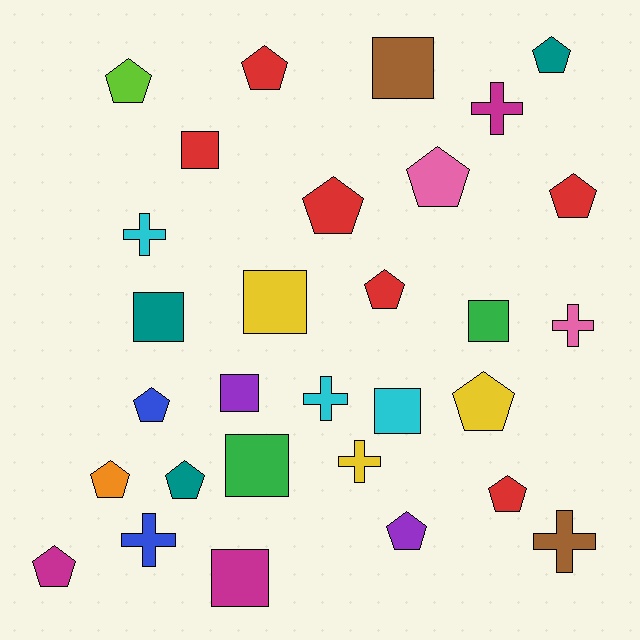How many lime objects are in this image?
There is 1 lime object.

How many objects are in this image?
There are 30 objects.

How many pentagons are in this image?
There are 14 pentagons.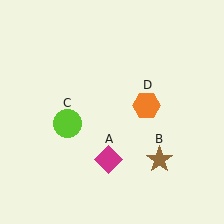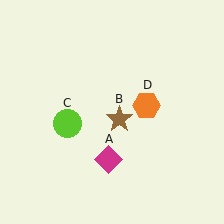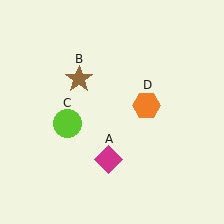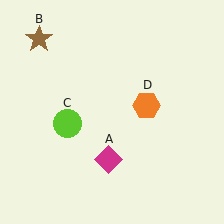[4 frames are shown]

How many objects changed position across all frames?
1 object changed position: brown star (object B).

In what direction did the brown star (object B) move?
The brown star (object B) moved up and to the left.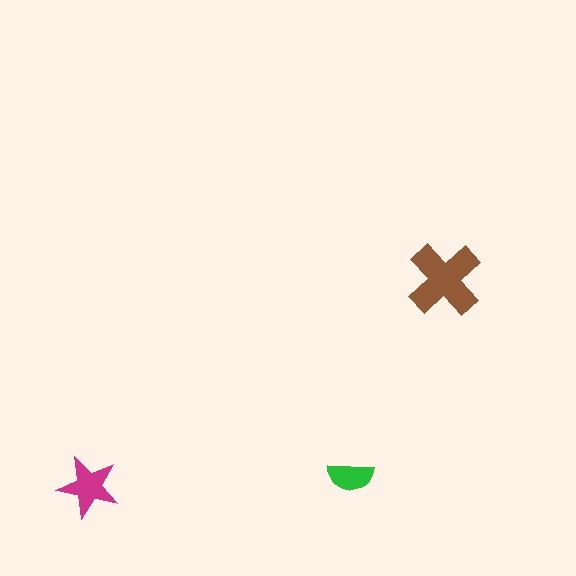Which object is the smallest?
The green semicircle.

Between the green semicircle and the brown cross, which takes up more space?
The brown cross.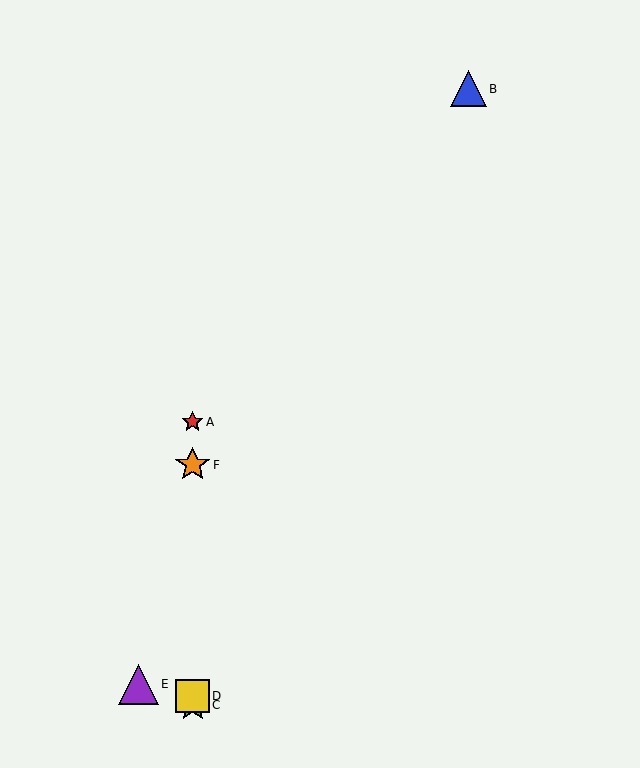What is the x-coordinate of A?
Object A is at x≈193.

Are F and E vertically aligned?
No, F is at x≈193 and E is at x≈139.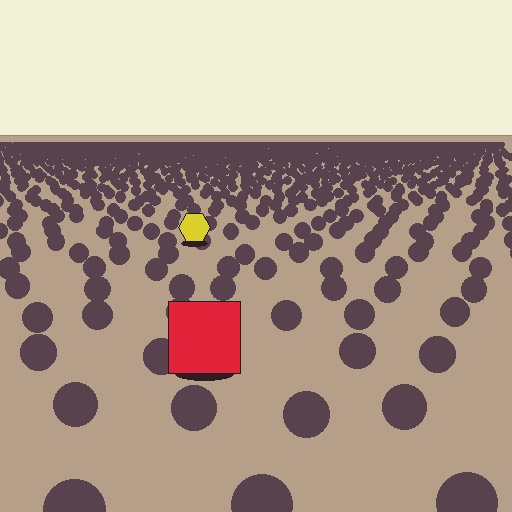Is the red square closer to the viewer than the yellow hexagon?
Yes. The red square is closer — you can tell from the texture gradient: the ground texture is coarser near it.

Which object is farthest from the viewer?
The yellow hexagon is farthest from the viewer. It appears smaller and the ground texture around it is denser.